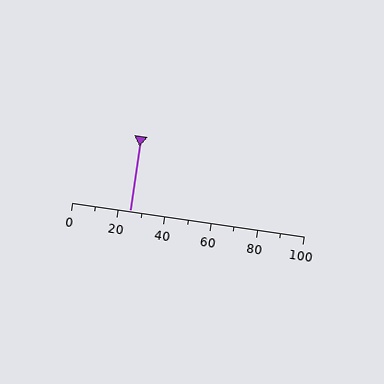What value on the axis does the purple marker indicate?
The marker indicates approximately 25.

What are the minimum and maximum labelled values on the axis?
The axis runs from 0 to 100.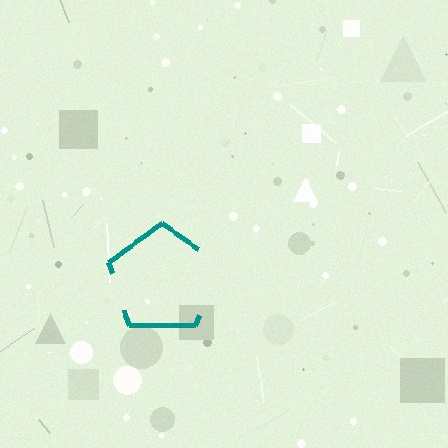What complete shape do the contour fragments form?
The contour fragments form a pentagon.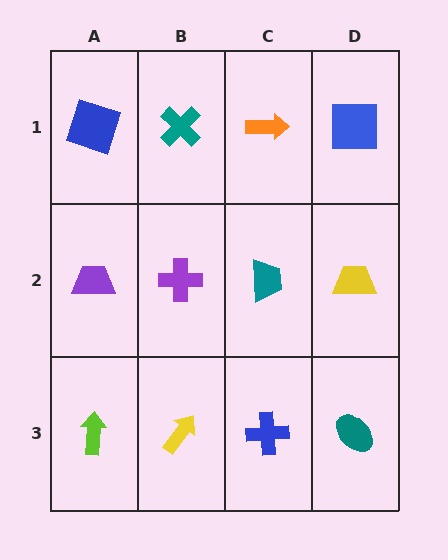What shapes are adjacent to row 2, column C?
An orange arrow (row 1, column C), a blue cross (row 3, column C), a purple cross (row 2, column B), a yellow trapezoid (row 2, column D).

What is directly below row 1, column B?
A purple cross.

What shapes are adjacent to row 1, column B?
A purple cross (row 2, column B), a blue square (row 1, column A), an orange arrow (row 1, column C).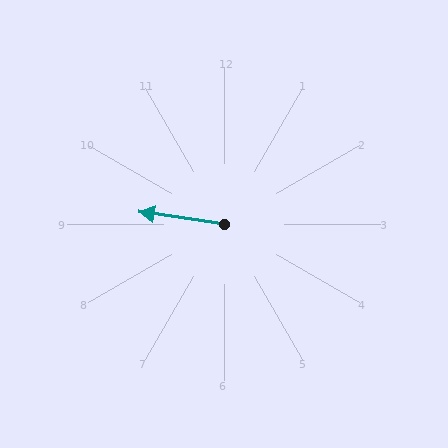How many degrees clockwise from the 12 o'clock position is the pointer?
Approximately 278 degrees.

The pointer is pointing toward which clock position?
Roughly 9 o'clock.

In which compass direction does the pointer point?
West.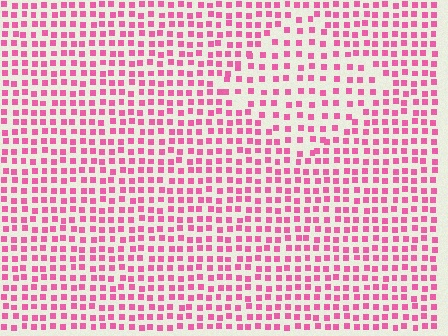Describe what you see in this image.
The image contains small pink elements arranged at two different densities. A diamond-shaped region is visible where the elements are less densely packed than the surrounding area.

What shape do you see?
I see a diamond.